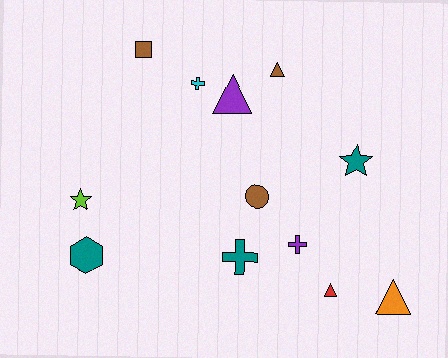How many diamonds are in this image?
There are no diamonds.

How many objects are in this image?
There are 12 objects.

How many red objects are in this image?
There is 1 red object.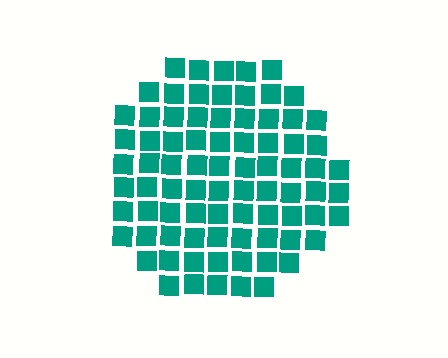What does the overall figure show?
The overall figure shows a circle.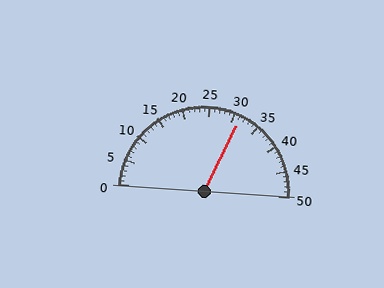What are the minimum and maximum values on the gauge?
The gauge ranges from 0 to 50.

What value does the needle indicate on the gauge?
The needle indicates approximately 31.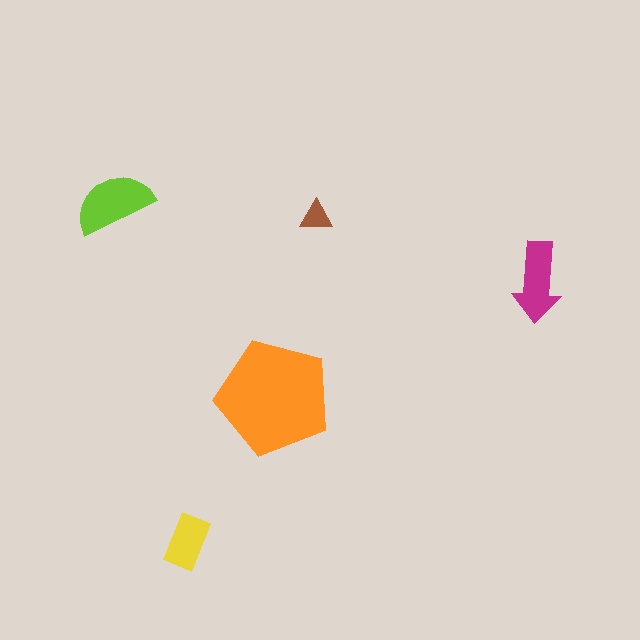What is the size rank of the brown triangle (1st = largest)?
5th.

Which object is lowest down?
The yellow rectangle is bottommost.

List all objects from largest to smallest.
The orange pentagon, the lime semicircle, the magenta arrow, the yellow rectangle, the brown triangle.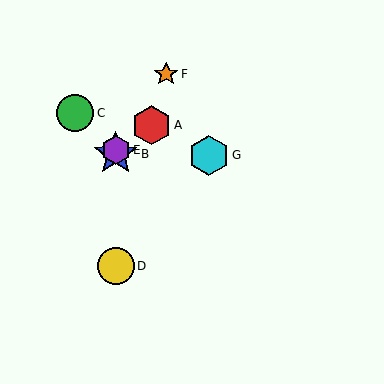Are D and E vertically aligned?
Yes, both are at x≈116.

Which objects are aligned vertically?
Objects B, D, E are aligned vertically.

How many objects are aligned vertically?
3 objects (B, D, E) are aligned vertically.